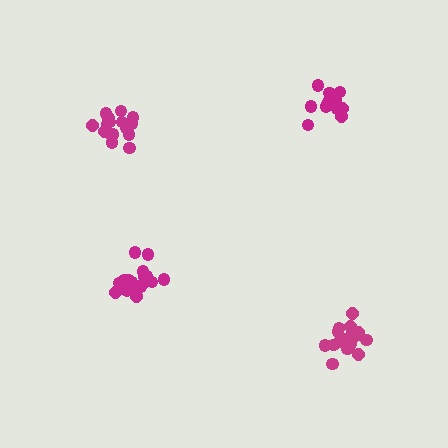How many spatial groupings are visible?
There are 4 spatial groupings.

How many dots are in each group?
Group 1: 14 dots, Group 2: 19 dots, Group 3: 18 dots, Group 4: 18 dots (69 total).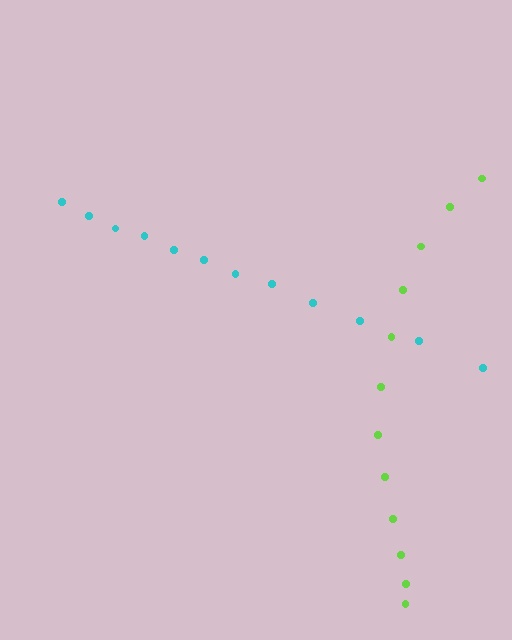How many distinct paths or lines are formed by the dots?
There are 2 distinct paths.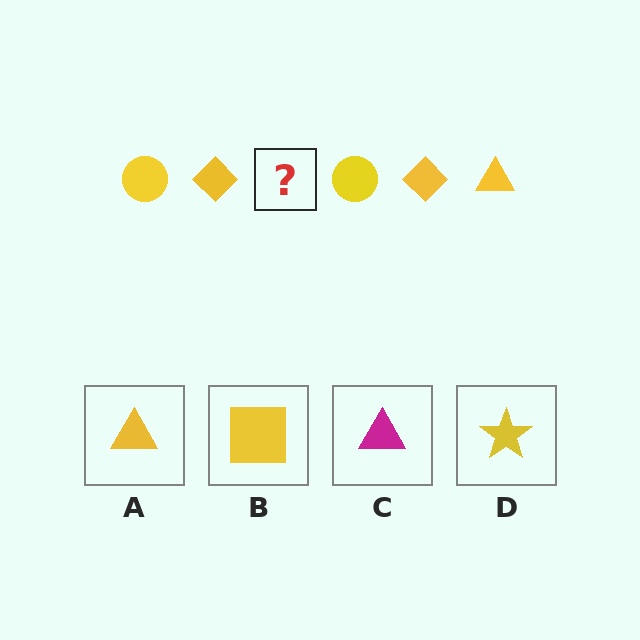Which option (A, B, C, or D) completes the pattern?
A.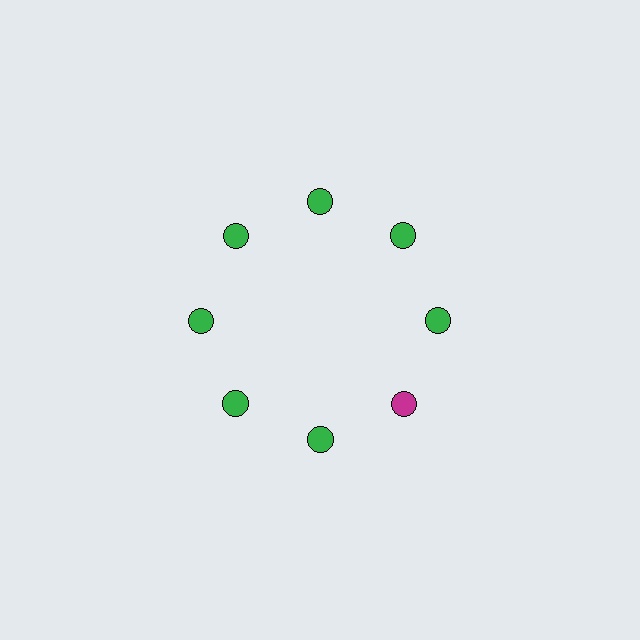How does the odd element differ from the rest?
It has a different color: magenta instead of green.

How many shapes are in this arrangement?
There are 8 shapes arranged in a ring pattern.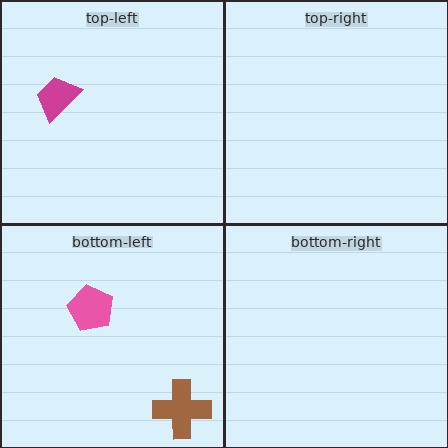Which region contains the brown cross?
The bottom-left region.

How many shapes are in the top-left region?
1.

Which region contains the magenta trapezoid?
The top-left region.